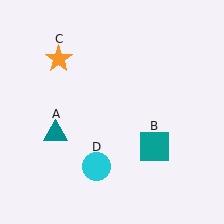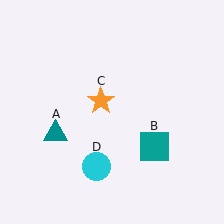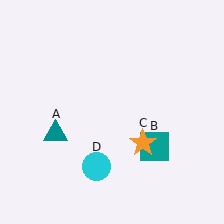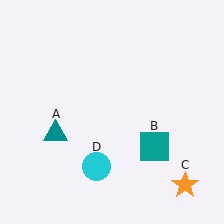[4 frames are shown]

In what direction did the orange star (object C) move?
The orange star (object C) moved down and to the right.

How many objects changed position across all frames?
1 object changed position: orange star (object C).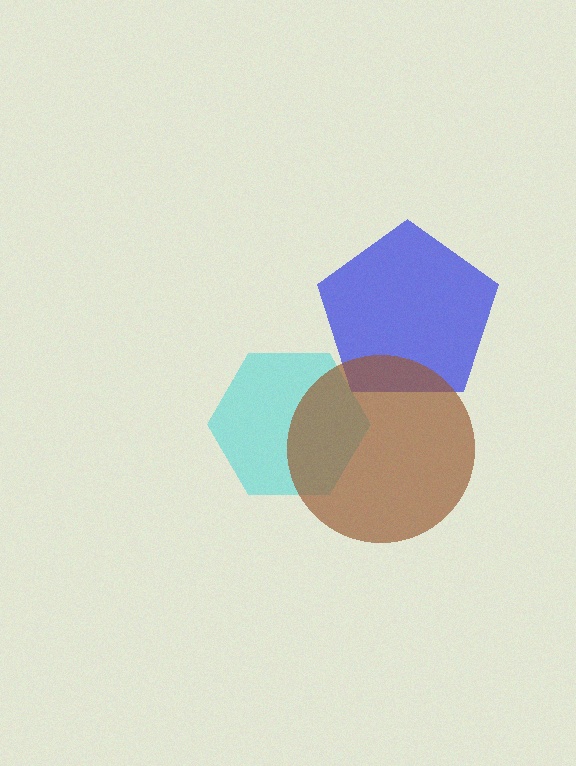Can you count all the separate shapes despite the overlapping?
Yes, there are 3 separate shapes.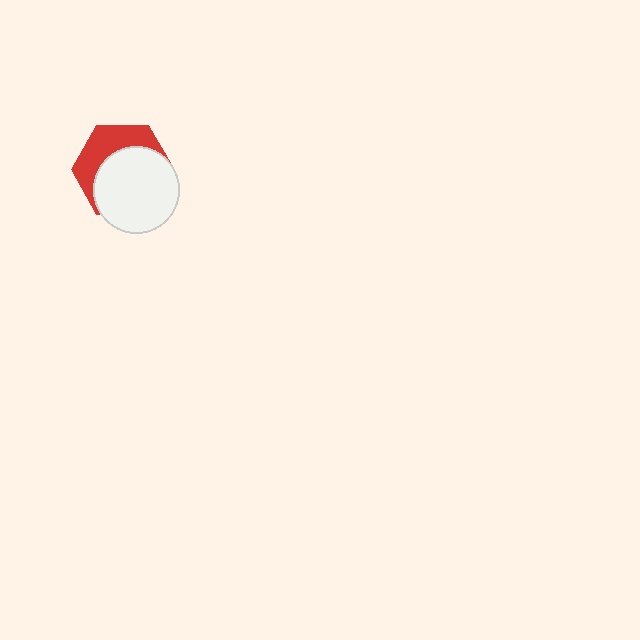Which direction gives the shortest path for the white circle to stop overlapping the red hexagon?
Moving toward the lower-right gives the shortest separation.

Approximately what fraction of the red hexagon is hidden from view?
Roughly 62% of the red hexagon is hidden behind the white circle.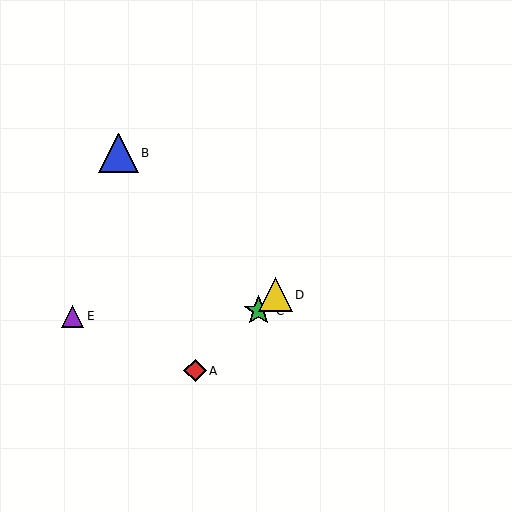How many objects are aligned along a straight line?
3 objects (A, C, D) are aligned along a straight line.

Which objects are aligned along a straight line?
Objects A, C, D are aligned along a straight line.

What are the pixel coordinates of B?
Object B is at (118, 153).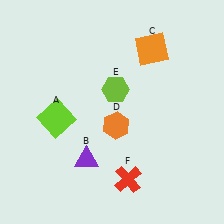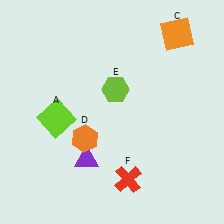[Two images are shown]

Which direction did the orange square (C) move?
The orange square (C) moved right.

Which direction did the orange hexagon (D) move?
The orange hexagon (D) moved left.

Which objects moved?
The objects that moved are: the orange square (C), the orange hexagon (D).